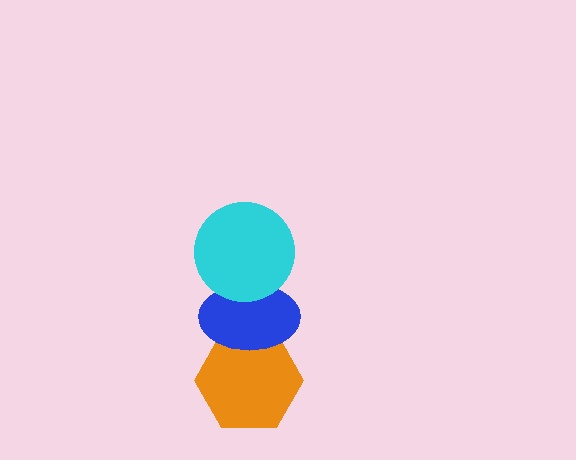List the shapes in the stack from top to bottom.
From top to bottom: the cyan circle, the blue ellipse, the orange hexagon.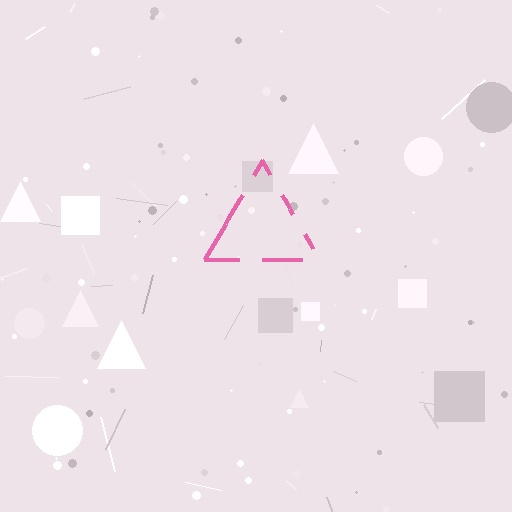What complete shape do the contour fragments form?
The contour fragments form a triangle.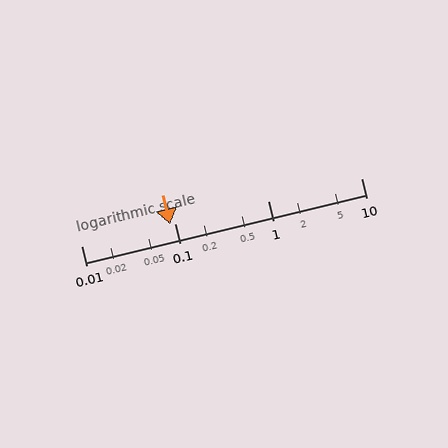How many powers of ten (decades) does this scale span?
The scale spans 3 decades, from 0.01 to 10.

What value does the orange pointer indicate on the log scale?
The pointer indicates approximately 0.09.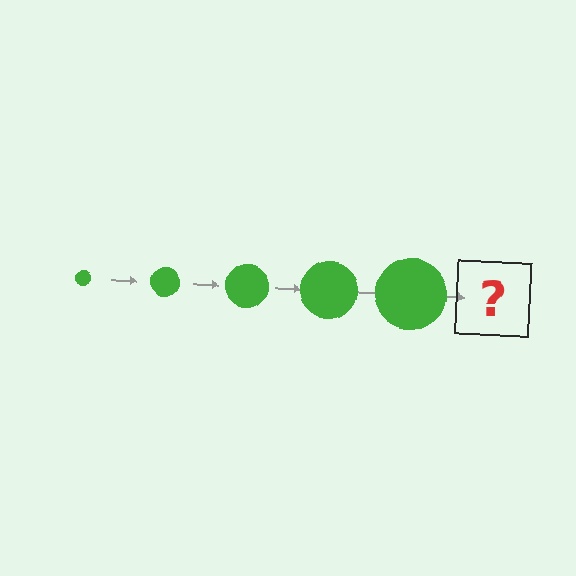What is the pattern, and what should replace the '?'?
The pattern is that the circle gets progressively larger each step. The '?' should be a green circle, larger than the previous one.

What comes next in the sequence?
The next element should be a green circle, larger than the previous one.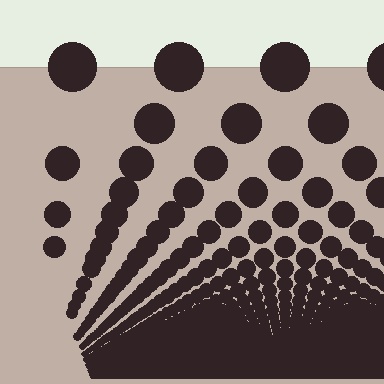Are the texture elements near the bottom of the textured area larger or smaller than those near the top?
Smaller. The gradient is inverted — elements near the bottom are smaller and denser.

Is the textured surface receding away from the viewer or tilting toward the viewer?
The surface appears to tilt toward the viewer. Texture elements get larger and sparser toward the top.